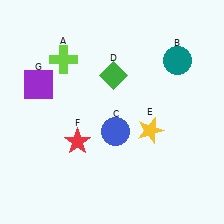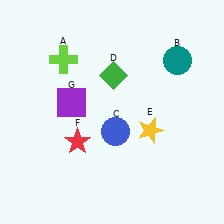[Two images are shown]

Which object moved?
The purple square (G) moved right.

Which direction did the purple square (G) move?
The purple square (G) moved right.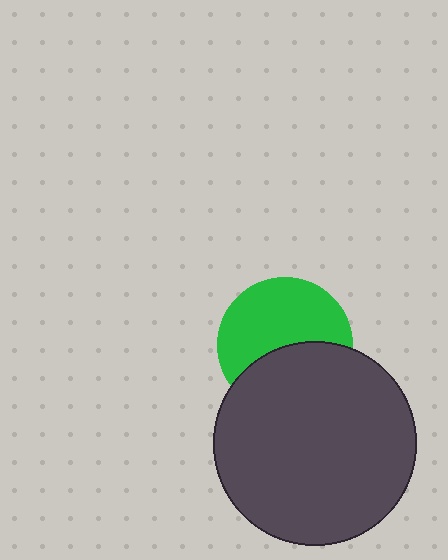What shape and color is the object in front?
The object in front is a dark gray circle.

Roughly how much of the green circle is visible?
About half of it is visible (roughly 58%).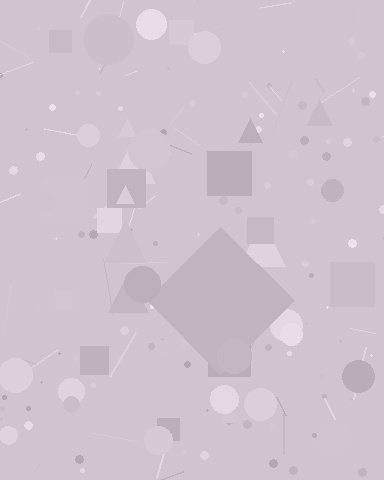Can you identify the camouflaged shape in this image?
The camouflaged shape is a diamond.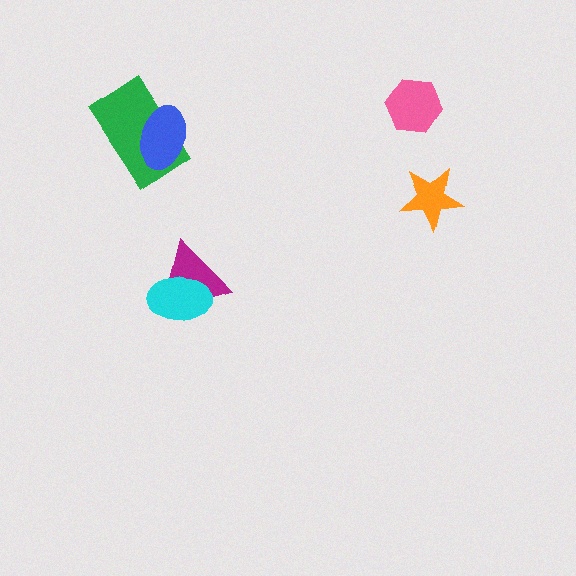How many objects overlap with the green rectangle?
1 object overlaps with the green rectangle.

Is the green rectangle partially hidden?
Yes, it is partially covered by another shape.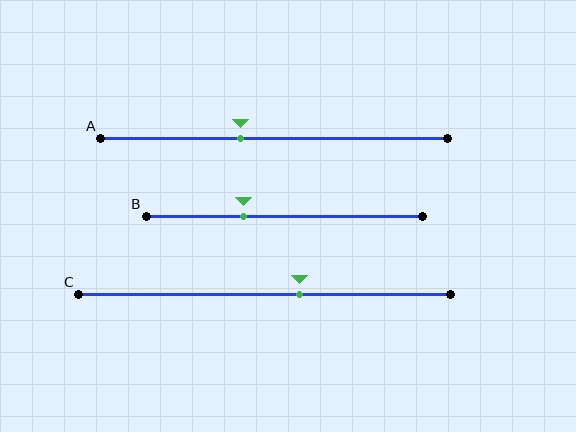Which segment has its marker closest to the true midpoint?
Segment C has its marker closest to the true midpoint.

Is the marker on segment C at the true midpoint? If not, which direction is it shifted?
No, the marker on segment C is shifted to the right by about 9% of the segment length.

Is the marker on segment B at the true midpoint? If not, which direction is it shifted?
No, the marker on segment B is shifted to the left by about 15% of the segment length.